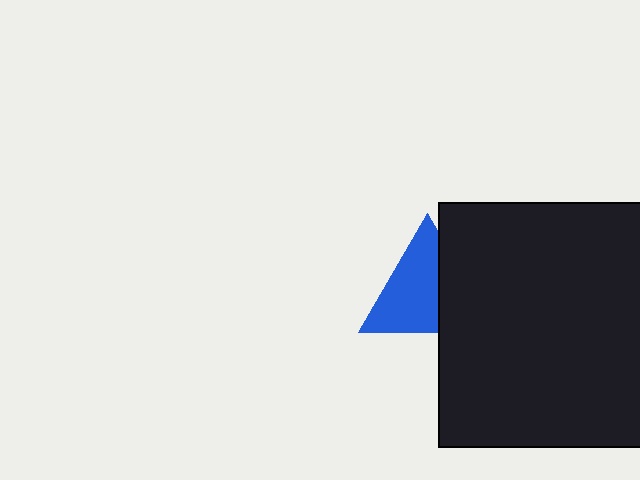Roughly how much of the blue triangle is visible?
About half of it is visible (roughly 63%).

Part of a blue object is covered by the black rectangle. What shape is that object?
It is a triangle.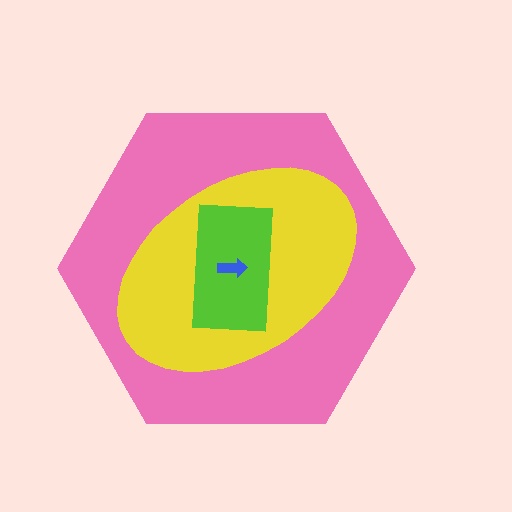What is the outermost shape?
The pink hexagon.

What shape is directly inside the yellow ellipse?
The lime rectangle.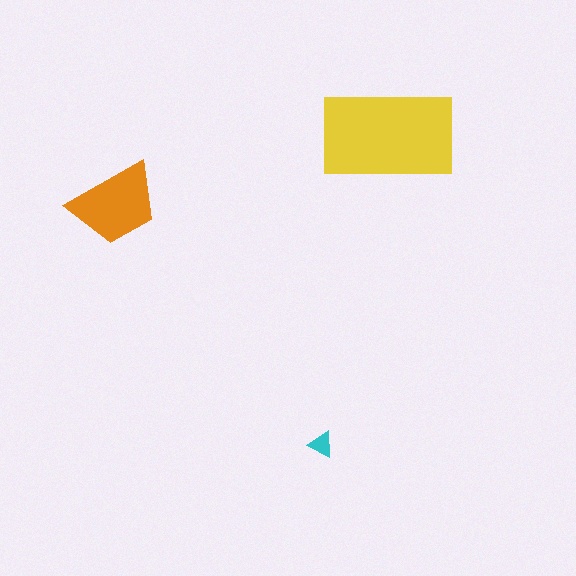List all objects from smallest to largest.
The cyan triangle, the orange trapezoid, the yellow rectangle.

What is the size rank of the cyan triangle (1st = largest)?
3rd.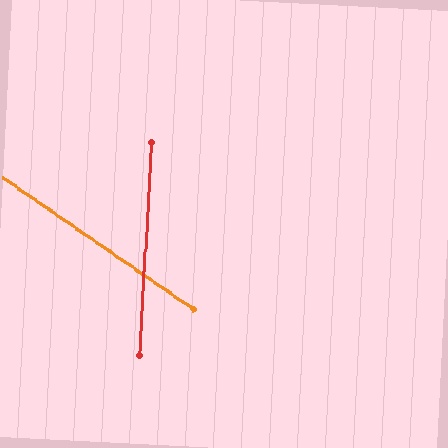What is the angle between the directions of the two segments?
Approximately 59 degrees.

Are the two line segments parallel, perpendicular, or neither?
Neither parallel nor perpendicular — they differ by about 59°.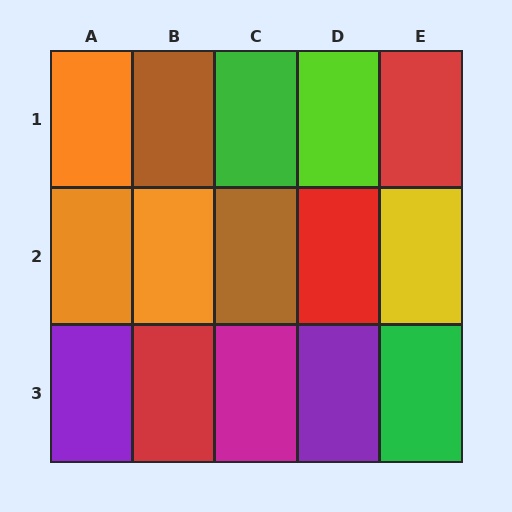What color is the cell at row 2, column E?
Yellow.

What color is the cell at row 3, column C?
Magenta.